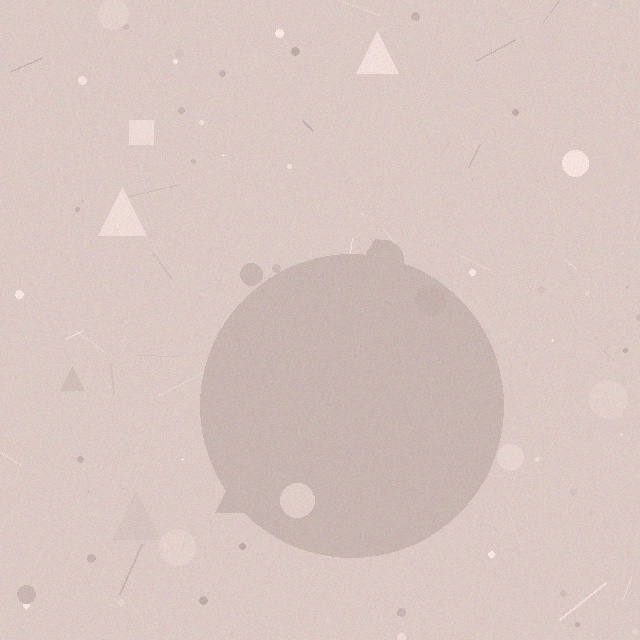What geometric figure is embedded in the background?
A circle is embedded in the background.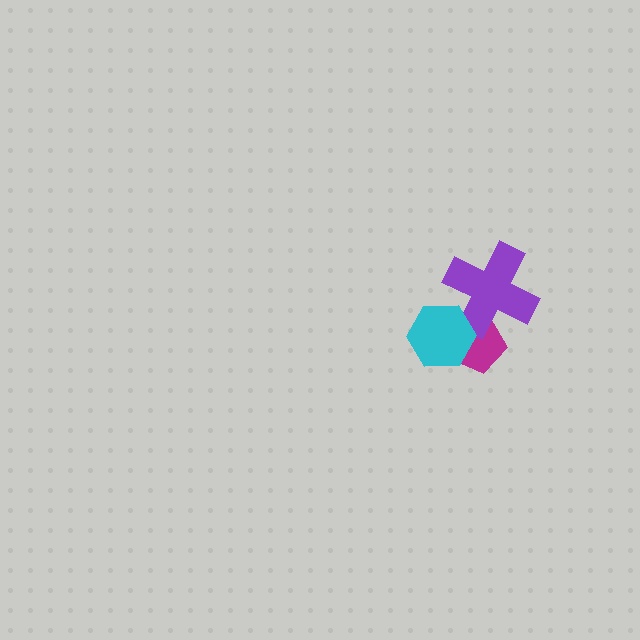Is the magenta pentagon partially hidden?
Yes, it is partially covered by another shape.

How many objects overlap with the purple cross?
2 objects overlap with the purple cross.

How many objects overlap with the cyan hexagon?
2 objects overlap with the cyan hexagon.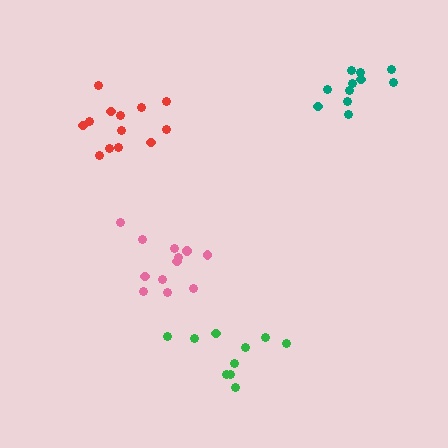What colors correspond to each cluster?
The clusters are colored: green, teal, red, pink.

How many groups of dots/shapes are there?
There are 4 groups.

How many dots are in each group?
Group 1: 10 dots, Group 2: 11 dots, Group 3: 13 dots, Group 4: 12 dots (46 total).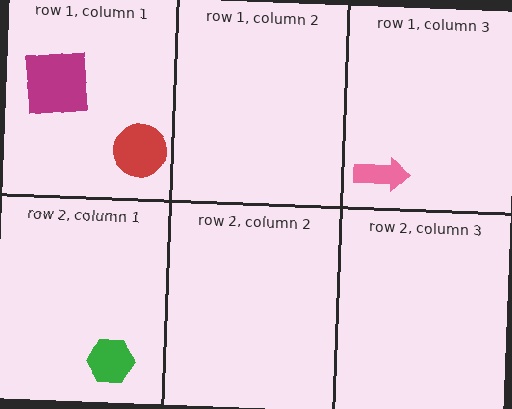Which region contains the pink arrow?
The row 1, column 3 region.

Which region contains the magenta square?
The row 1, column 1 region.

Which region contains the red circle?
The row 1, column 1 region.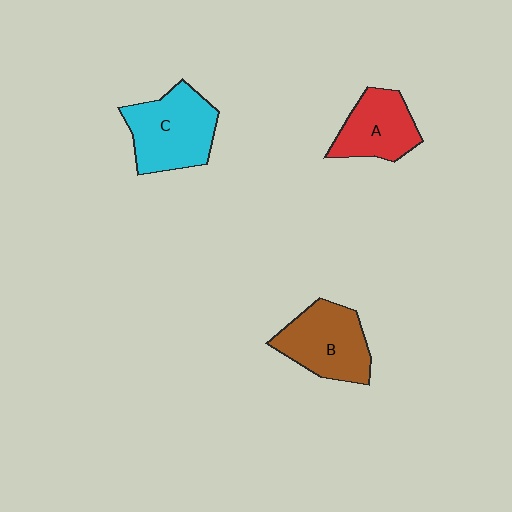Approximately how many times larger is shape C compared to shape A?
Approximately 1.3 times.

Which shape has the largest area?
Shape C (cyan).